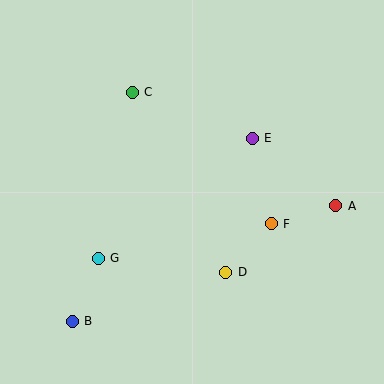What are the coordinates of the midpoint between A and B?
The midpoint between A and B is at (204, 264).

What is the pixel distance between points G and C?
The distance between G and C is 169 pixels.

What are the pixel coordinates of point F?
Point F is at (271, 224).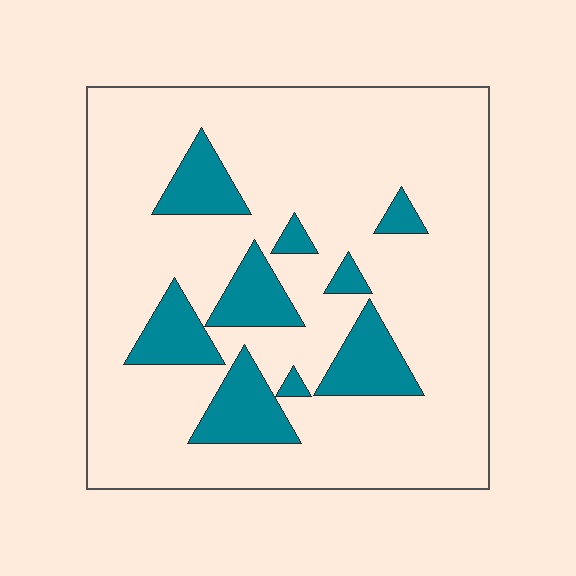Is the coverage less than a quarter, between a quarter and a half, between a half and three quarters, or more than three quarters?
Less than a quarter.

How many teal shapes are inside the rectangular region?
9.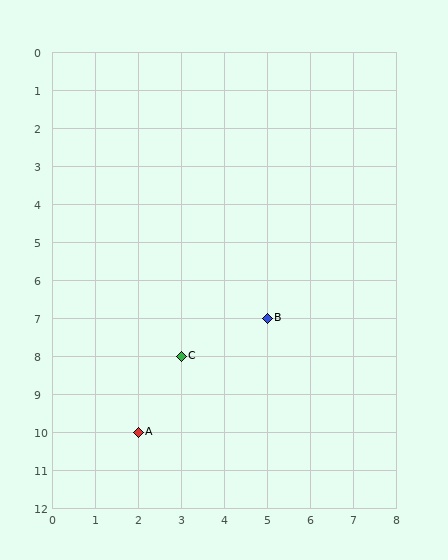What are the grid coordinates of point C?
Point C is at grid coordinates (3, 8).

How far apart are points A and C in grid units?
Points A and C are 1 column and 2 rows apart (about 2.2 grid units diagonally).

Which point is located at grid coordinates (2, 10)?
Point A is at (2, 10).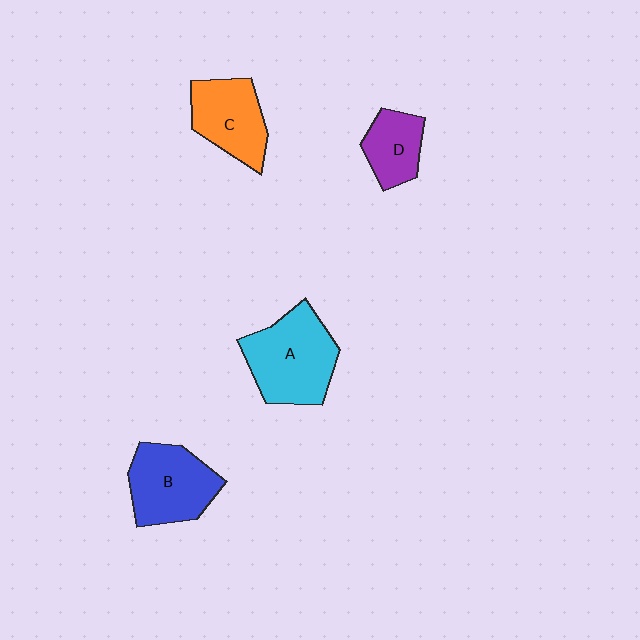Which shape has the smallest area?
Shape D (purple).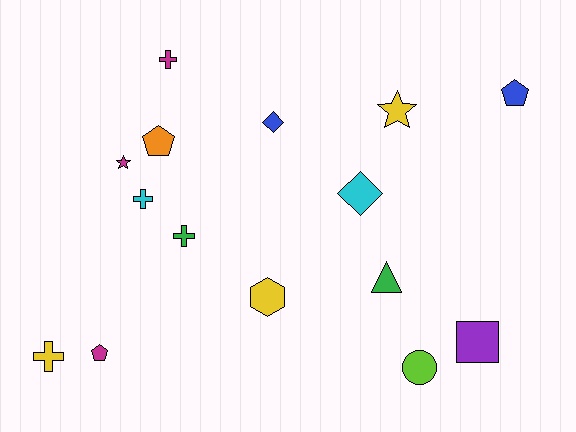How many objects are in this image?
There are 15 objects.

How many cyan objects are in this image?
There are 2 cyan objects.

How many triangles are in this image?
There is 1 triangle.